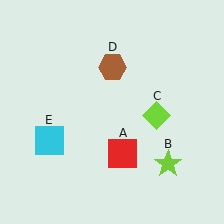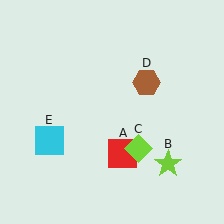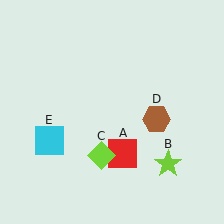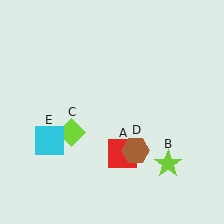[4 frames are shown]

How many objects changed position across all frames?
2 objects changed position: lime diamond (object C), brown hexagon (object D).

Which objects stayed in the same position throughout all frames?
Red square (object A) and lime star (object B) and cyan square (object E) remained stationary.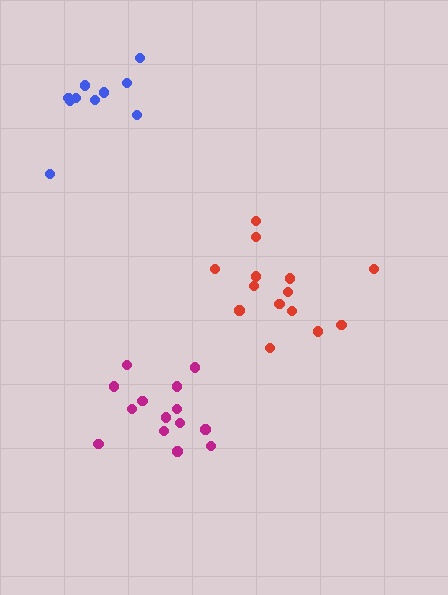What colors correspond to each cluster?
The clusters are colored: blue, magenta, red.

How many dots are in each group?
Group 1: 10 dots, Group 2: 14 dots, Group 3: 14 dots (38 total).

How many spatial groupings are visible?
There are 3 spatial groupings.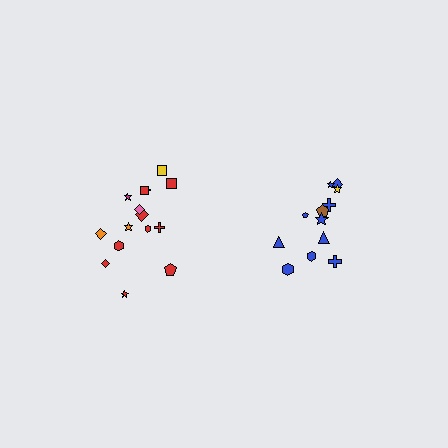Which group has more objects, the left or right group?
The left group.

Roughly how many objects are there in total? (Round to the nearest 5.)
Roughly 25 objects in total.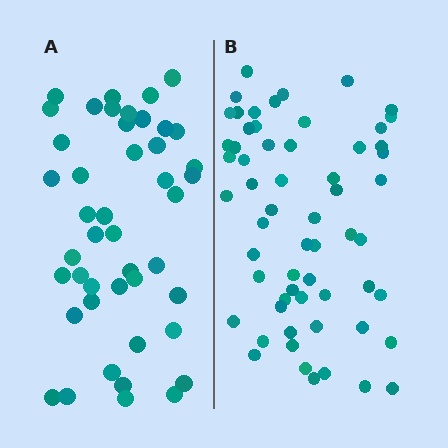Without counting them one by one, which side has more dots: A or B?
Region B (the right region) has more dots.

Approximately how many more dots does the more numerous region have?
Region B has approximately 15 more dots than region A.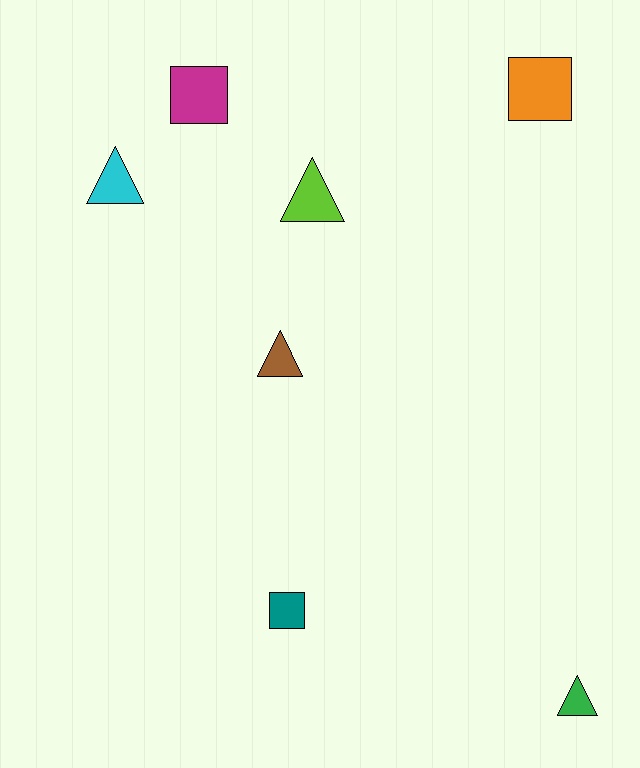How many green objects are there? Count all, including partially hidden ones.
There is 1 green object.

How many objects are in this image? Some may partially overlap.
There are 7 objects.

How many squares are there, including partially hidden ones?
There are 3 squares.